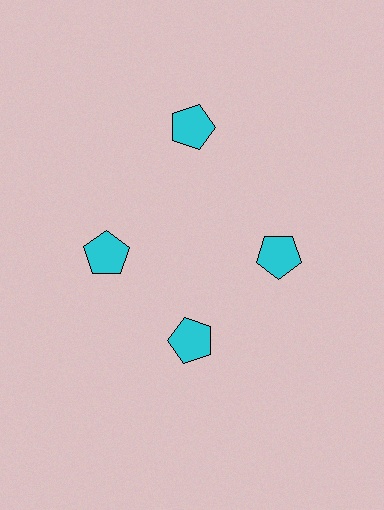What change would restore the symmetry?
The symmetry would be restored by moving it inward, back onto the ring so that all 4 pentagons sit at equal angles and equal distance from the center.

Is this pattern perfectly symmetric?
No. The 4 cyan pentagons are arranged in a ring, but one element near the 12 o'clock position is pushed outward from the center, breaking the 4-fold rotational symmetry.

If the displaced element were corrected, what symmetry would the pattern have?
It would have 4-fold rotational symmetry — the pattern would map onto itself every 90 degrees.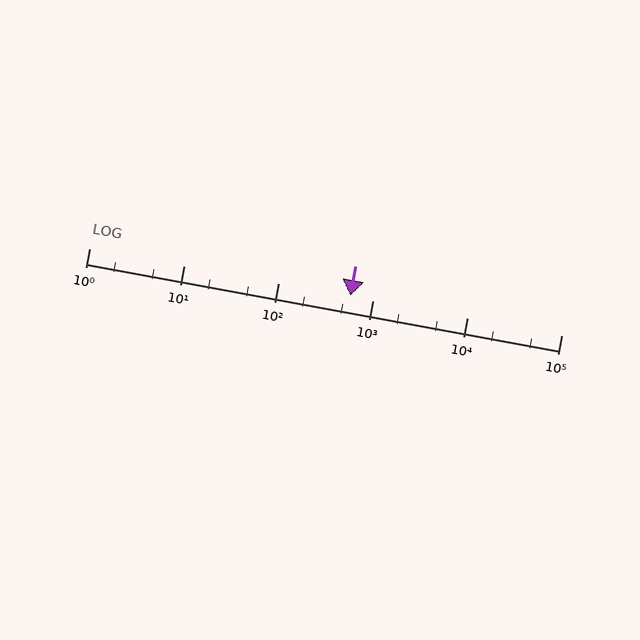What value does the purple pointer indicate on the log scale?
The pointer indicates approximately 580.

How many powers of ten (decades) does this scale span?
The scale spans 5 decades, from 1 to 100000.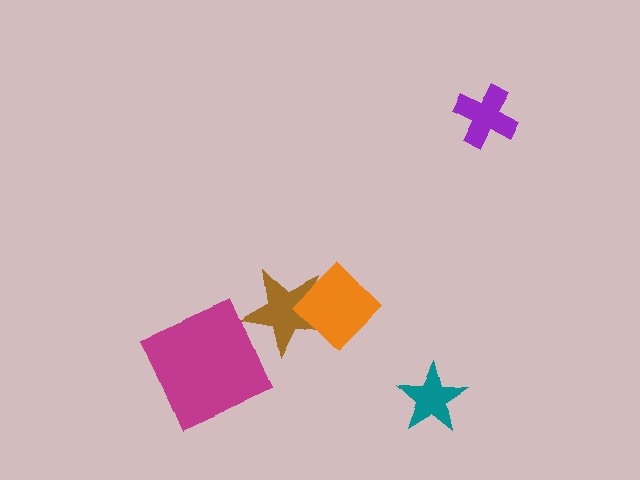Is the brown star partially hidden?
Yes, it is partially covered by another shape.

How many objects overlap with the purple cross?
0 objects overlap with the purple cross.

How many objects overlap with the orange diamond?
1 object overlaps with the orange diamond.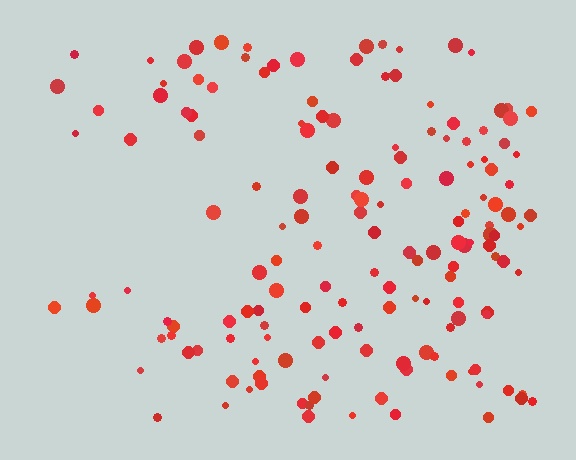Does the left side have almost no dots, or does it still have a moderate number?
Still a moderate number, just noticeably fewer than the right.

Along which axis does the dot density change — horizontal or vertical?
Horizontal.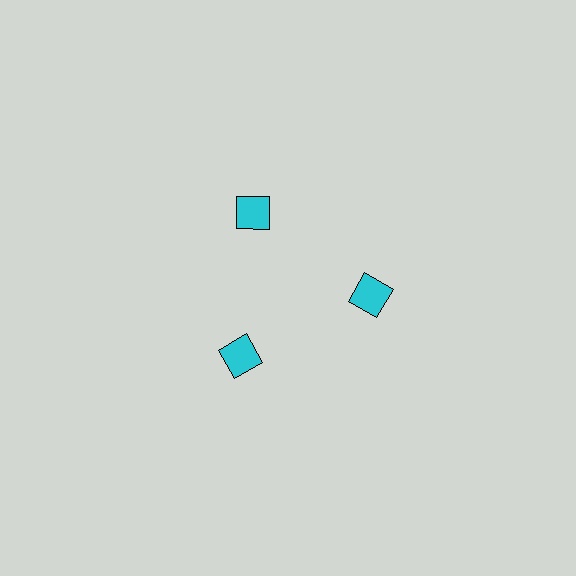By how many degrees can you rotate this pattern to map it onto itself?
The pattern maps onto itself every 120 degrees of rotation.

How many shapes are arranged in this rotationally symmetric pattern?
There are 3 shapes, arranged in 3 groups of 1.